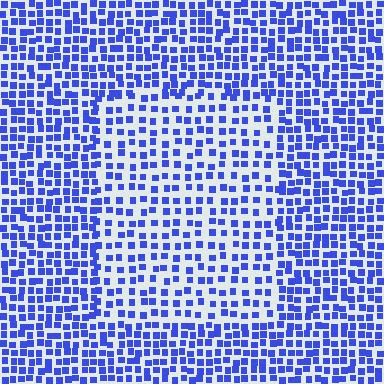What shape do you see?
I see a rectangle.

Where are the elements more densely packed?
The elements are more densely packed outside the rectangle boundary.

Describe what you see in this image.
The image contains small blue elements arranged at two different densities. A rectangle-shaped region is visible where the elements are less densely packed than the surrounding area.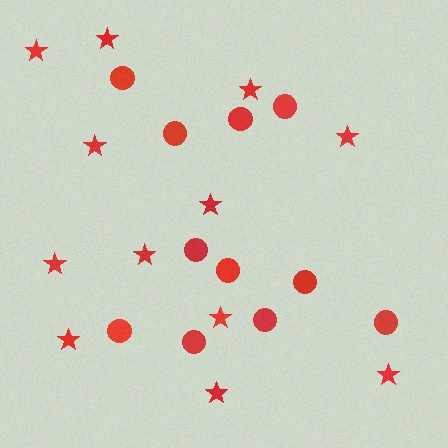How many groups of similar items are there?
There are 2 groups: one group of circles (11) and one group of stars (12).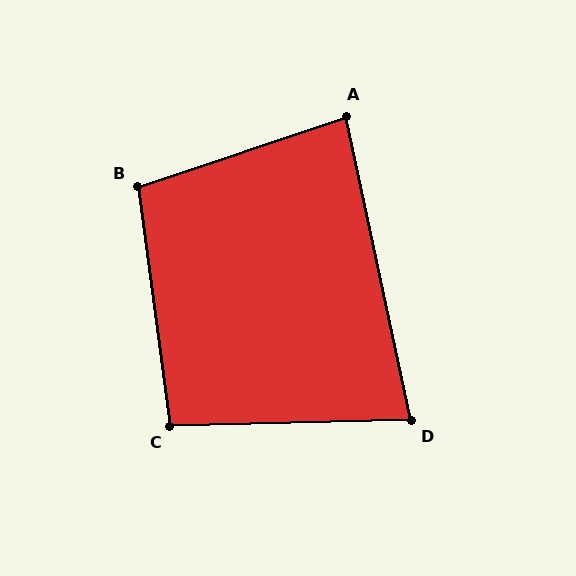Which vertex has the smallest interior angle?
D, at approximately 79 degrees.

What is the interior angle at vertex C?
Approximately 97 degrees (obtuse).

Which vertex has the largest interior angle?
B, at approximately 101 degrees.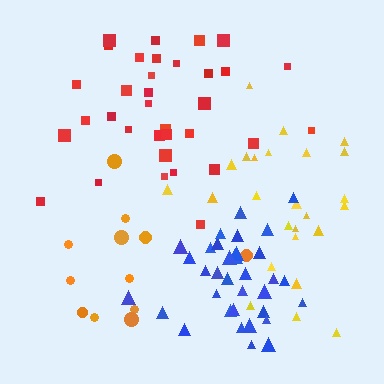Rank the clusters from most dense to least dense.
blue, red, yellow, orange.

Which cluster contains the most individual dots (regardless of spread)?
Blue (35).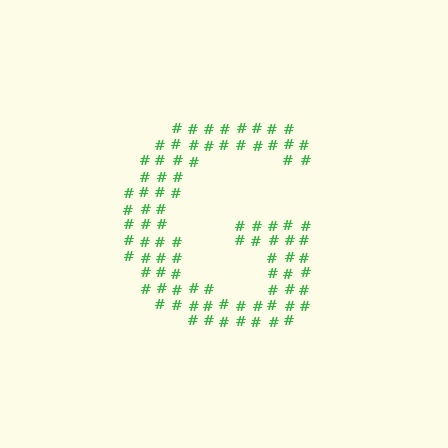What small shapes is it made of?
It is made of small hash symbols.